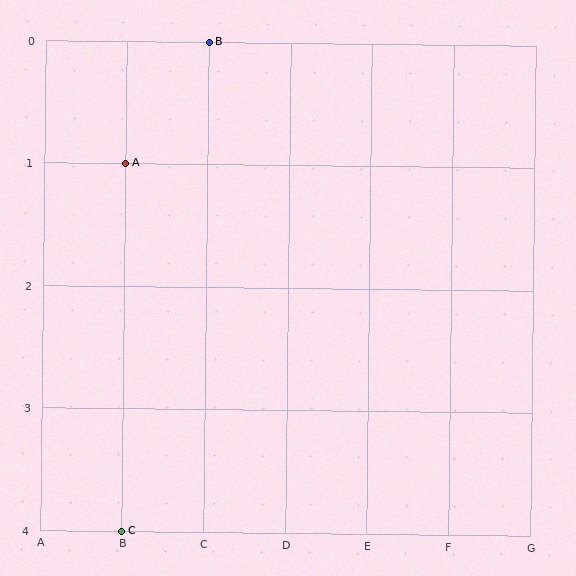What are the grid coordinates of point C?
Point C is at grid coordinates (B, 4).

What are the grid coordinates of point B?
Point B is at grid coordinates (C, 0).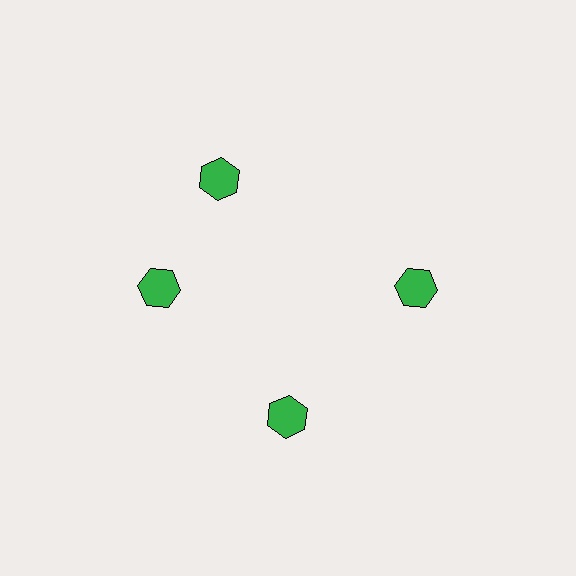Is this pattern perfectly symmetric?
No. The 4 green hexagons are arranged in a ring, but one element near the 12 o'clock position is rotated out of alignment along the ring, breaking the 4-fold rotational symmetry.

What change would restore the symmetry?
The symmetry would be restored by rotating it back into even spacing with its neighbors so that all 4 hexagons sit at equal angles and equal distance from the center.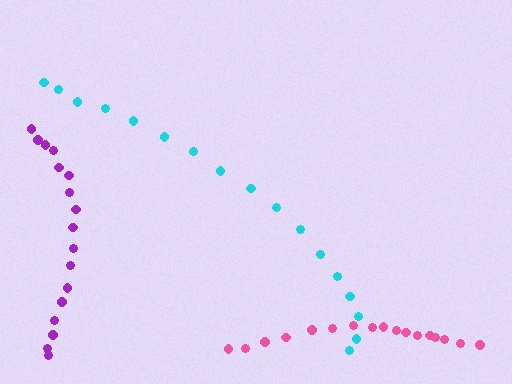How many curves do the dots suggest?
There are 3 distinct paths.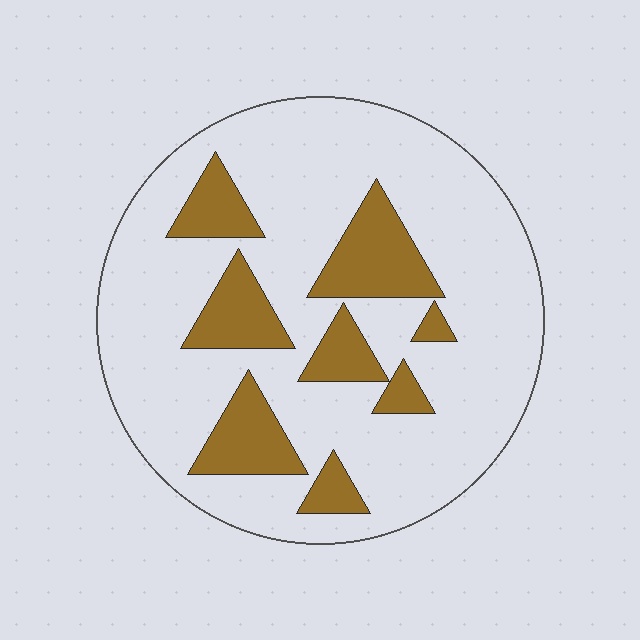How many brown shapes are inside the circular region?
8.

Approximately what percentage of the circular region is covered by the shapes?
Approximately 20%.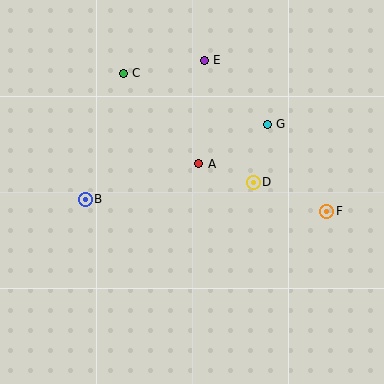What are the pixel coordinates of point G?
Point G is at (267, 124).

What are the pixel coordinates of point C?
Point C is at (123, 73).